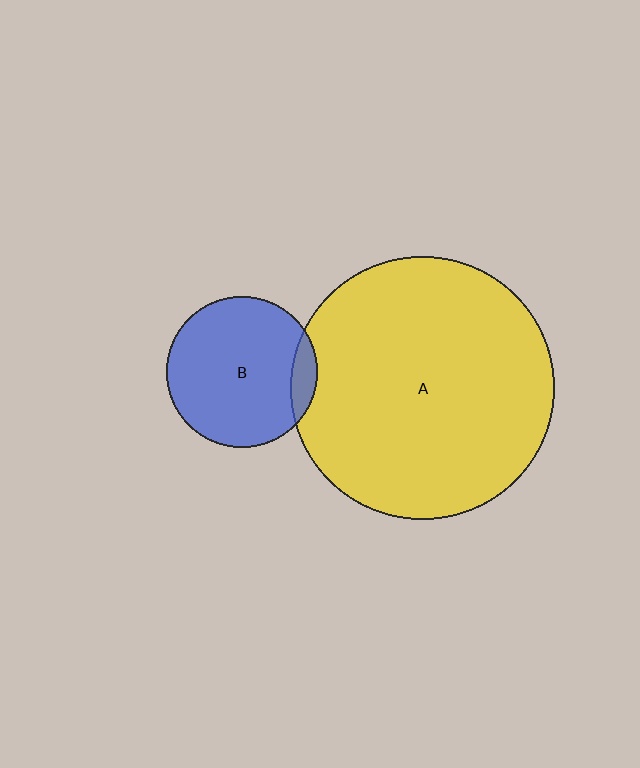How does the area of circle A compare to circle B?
Approximately 3.0 times.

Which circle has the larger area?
Circle A (yellow).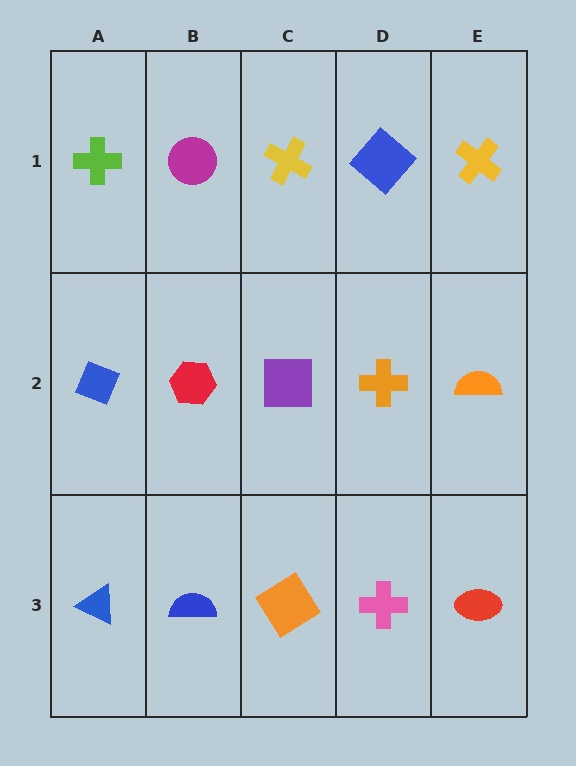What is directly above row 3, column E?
An orange semicircle.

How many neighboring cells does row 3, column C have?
3.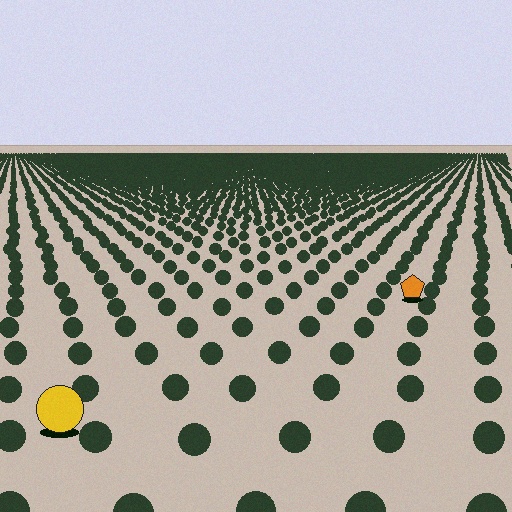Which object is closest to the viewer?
The yellow circle is closest. The texture marks near it are larger and more spread out.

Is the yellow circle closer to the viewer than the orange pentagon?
Yes. The yellow circle is closer — you can tell from the texture gradient: the ground texture is coarser near it.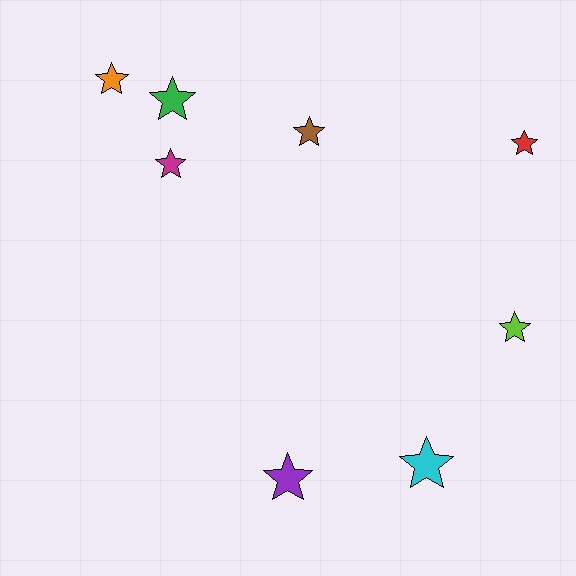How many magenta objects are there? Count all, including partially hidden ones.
There is 1 magenta object.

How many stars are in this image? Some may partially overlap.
There are 8 stars.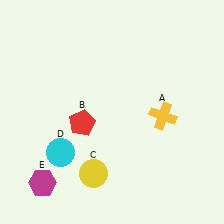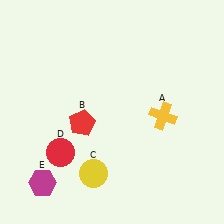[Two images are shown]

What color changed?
The circle (D) changed from cyan in Image 1 to red in Image 2.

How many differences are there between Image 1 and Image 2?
There is 1 difference between the two images.